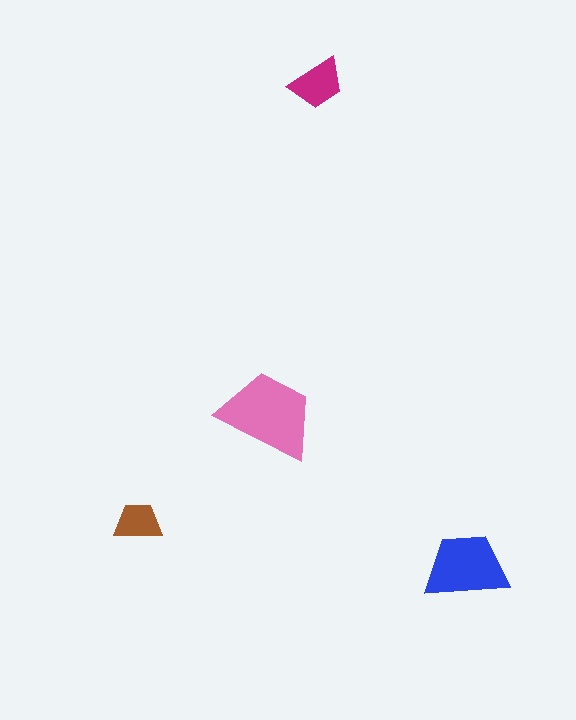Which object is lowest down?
The blue trapezoid is bottommost.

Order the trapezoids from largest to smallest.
the pink one, the blue one, the magenta one, the brown one.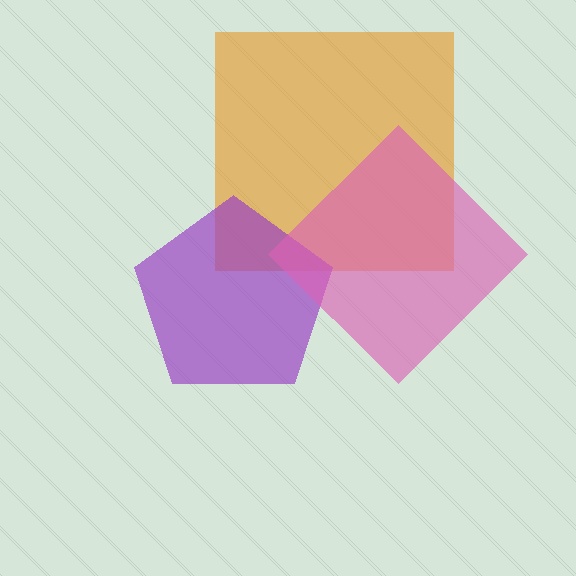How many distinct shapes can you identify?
There are 3 distinct shapes: an orange square, a purple pentagon, a pink diamond.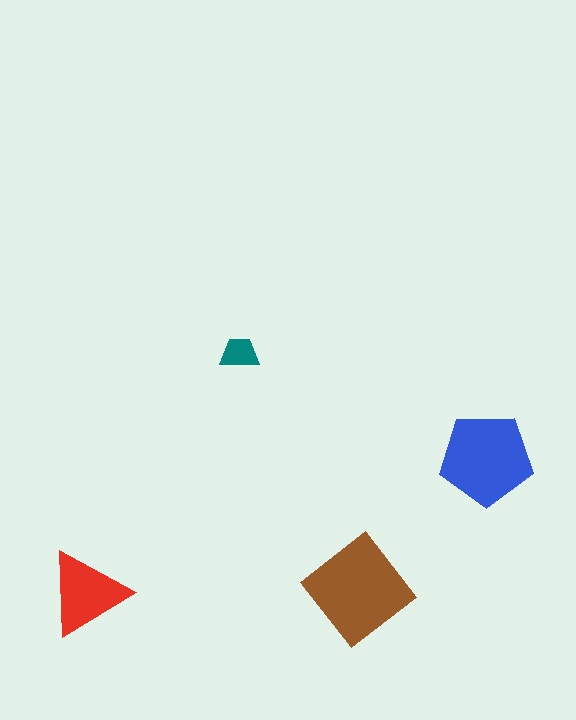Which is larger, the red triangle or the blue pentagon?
The blue pentagon.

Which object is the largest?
The brown diamond.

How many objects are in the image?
There are 4 objects in the image.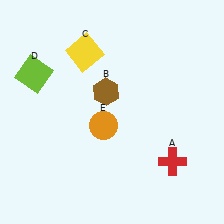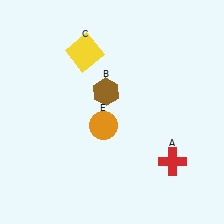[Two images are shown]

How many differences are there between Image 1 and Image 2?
There is 1 difference between the two images.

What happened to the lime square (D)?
The lime square (D) was removed in Image 2. It was in the top-left area of Image 1.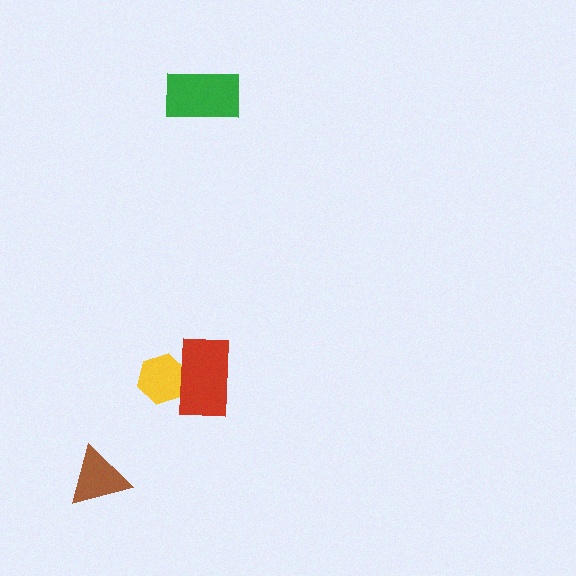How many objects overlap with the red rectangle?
1 object overlaps with the red rectangle.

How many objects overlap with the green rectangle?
0 objects overlap with the green rectangle.